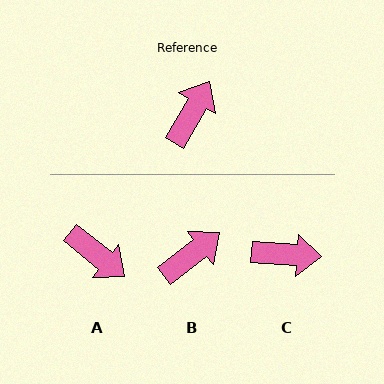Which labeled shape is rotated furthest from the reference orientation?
A, about 100 degrees away.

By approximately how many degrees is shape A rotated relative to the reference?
Approximately 100 degrees clockwise.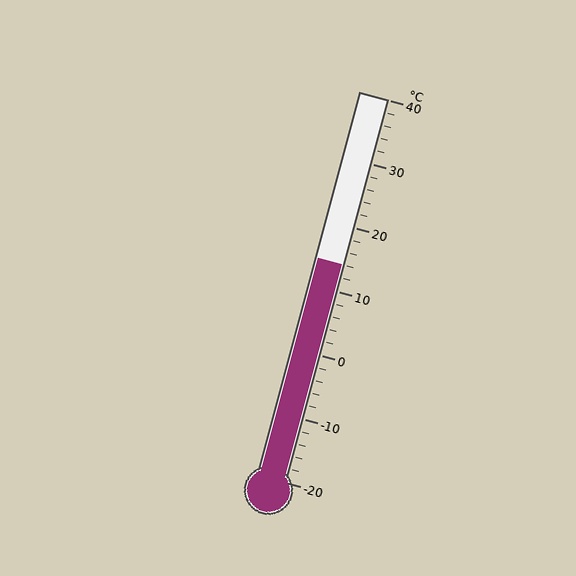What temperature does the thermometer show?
The thermometer shows approximately 14°C.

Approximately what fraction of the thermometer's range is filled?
The thermometer is filled to approximately 55% of its range.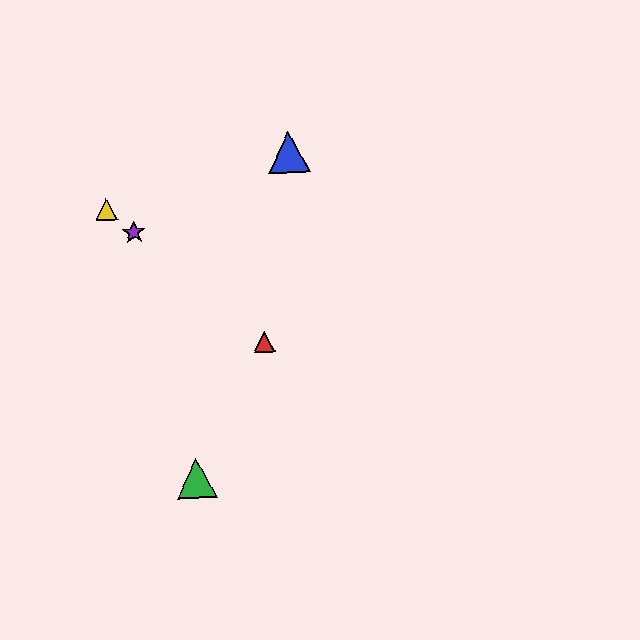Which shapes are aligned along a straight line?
The red triangle, the yellow triangle, the purple star are aligned along a straight line.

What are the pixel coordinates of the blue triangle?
The blue triangle is at (289, 152).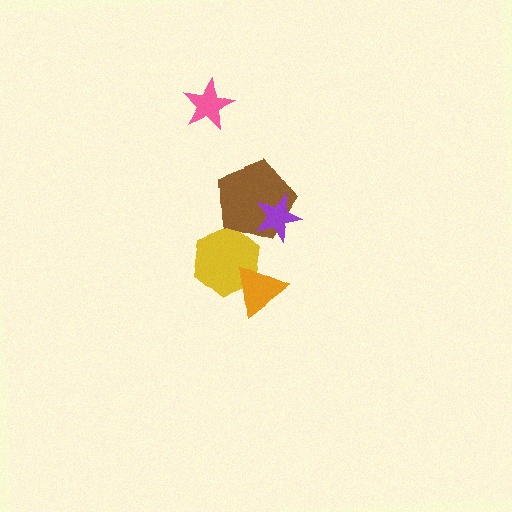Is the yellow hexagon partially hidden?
Yes, it is partially covered by another shape.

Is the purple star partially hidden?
No, no other shape covers it.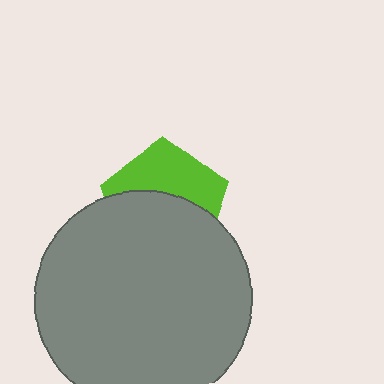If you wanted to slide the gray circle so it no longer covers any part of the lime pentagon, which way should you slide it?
Slide it down — that is the most direct way to separate the two shapes.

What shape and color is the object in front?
The object in front is a gray circle.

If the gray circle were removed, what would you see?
You would see the complete lime pentagon.